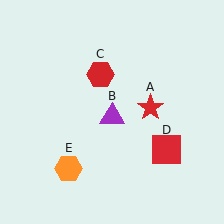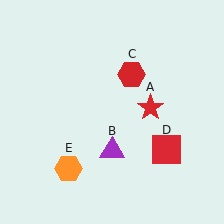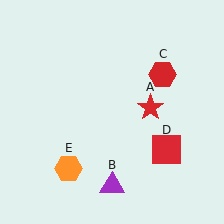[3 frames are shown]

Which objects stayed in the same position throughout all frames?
Red star (object A) and red square (object D) and orange hexagon (object E) remained stationary.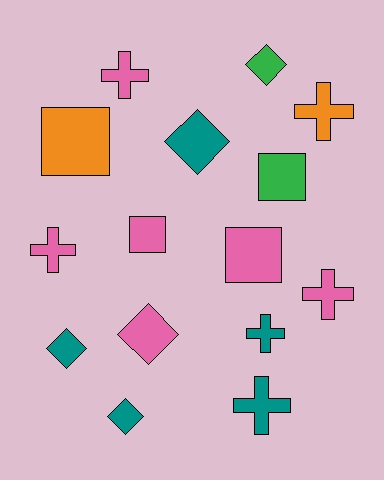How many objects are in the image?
There are 15 objects.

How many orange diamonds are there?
There are no orange diamonds.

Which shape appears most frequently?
Cross, with 6 objects.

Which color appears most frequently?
Pink, with 6 objects.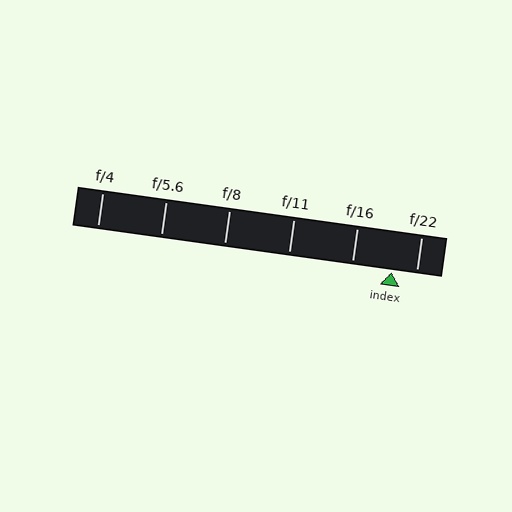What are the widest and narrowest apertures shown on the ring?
The widest aperture shown is f/4 and the narrowest is f/22.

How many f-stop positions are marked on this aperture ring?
There are 6 f-stop positions marked.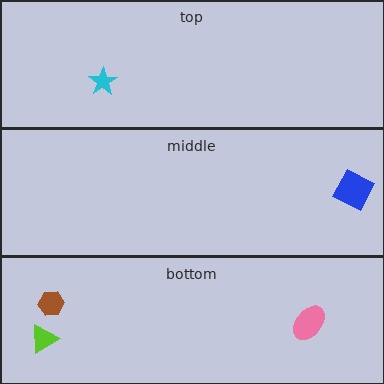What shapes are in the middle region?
The blue diamond.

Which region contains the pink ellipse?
The bottom region.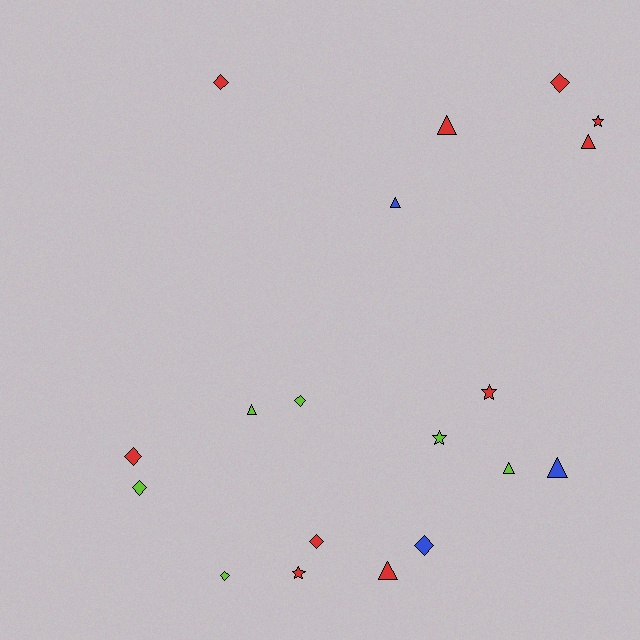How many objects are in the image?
There are 19 objects.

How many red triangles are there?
There are 3 red triangles.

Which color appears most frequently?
Red, with 10 objects.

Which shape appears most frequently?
Diamond, with 8 objects.